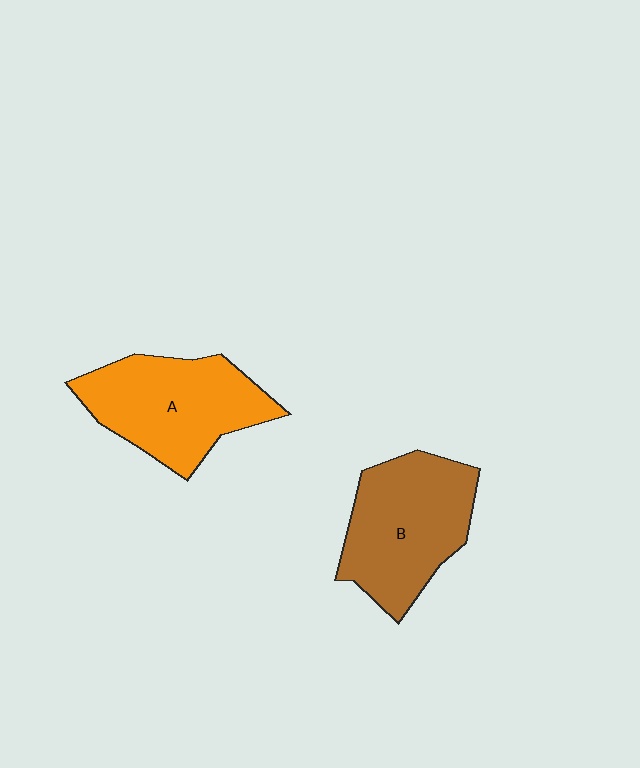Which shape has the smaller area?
Shape A (orange).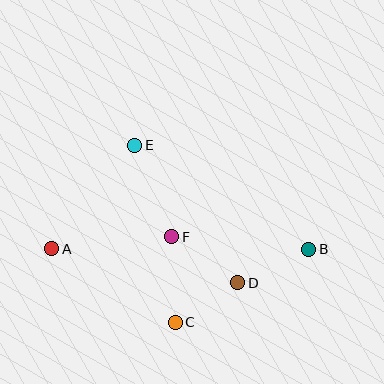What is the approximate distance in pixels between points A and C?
The distance between A and C is approximately 144 pixels.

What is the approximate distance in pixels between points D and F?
The distance between D and F is approximately 81 pixels.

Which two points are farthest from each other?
Points A and B are farthest from each other.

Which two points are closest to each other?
Points C and D are closest to each other.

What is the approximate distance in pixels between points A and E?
The distance between A and E is approximately 132 pixels.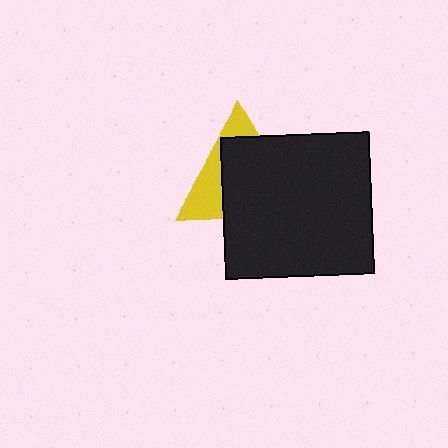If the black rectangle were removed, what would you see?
You would see the complete yellow triangle.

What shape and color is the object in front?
The object in front is a black rectangle.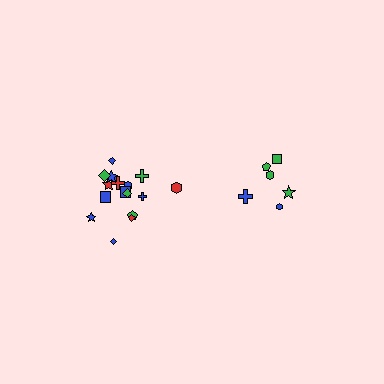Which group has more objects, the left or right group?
The left group.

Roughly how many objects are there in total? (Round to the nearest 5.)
Roughly 25 objects in total.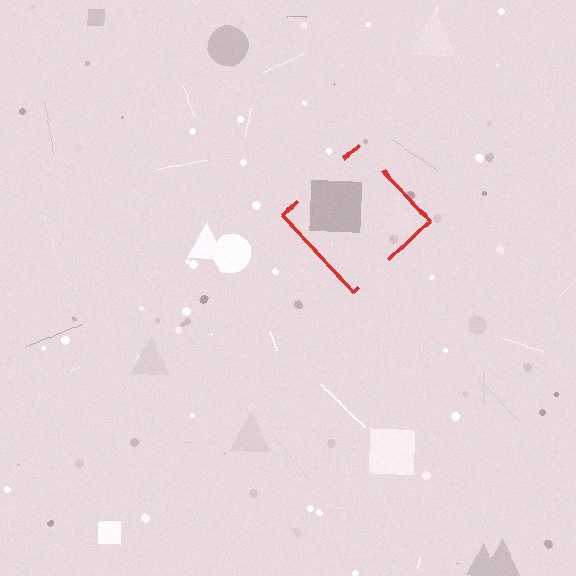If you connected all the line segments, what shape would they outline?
They would outline a diamond.